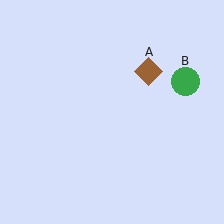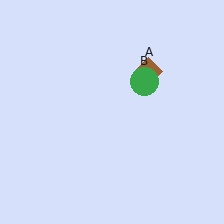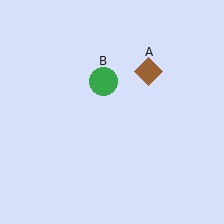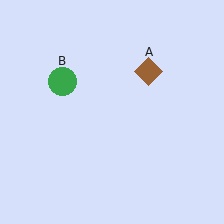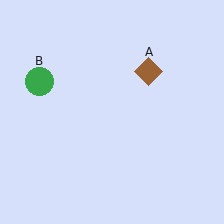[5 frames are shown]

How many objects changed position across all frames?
1 object changed position: green circle (object B).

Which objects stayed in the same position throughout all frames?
Brown diamond (object A) remained stationary.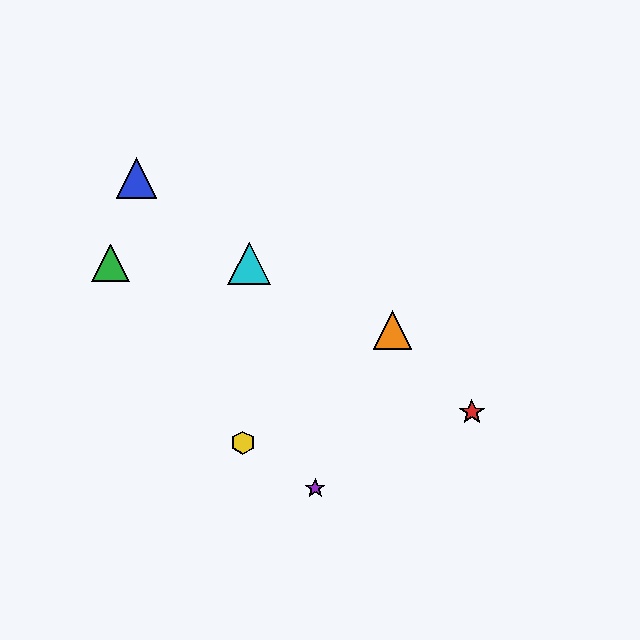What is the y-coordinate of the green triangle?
The green triangle is at y≈263.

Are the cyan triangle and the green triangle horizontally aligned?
Yes, both are at y≈263.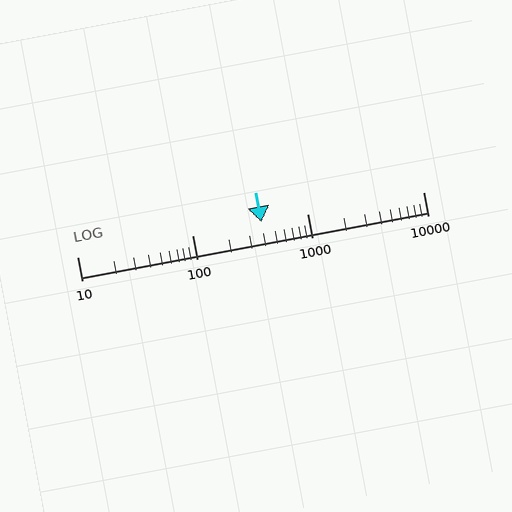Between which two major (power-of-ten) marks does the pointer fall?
The pointer is between 100 and 1000.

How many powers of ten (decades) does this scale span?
The scale spans 3 decades, from 10 to 10000.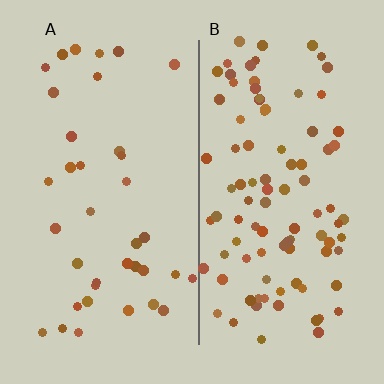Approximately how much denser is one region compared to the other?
Approximately 2.6× — region B over region A.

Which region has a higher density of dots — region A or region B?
B (the right).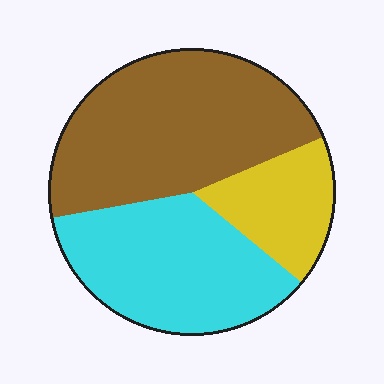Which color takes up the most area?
Brown, at roughly 45%.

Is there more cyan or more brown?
Brown.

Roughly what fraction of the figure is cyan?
Cyan covers 36% of the figure.